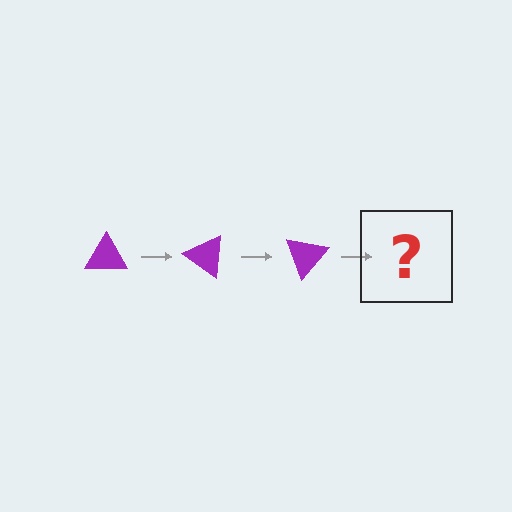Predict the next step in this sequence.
The next step is a purple triangle rotated 105 degrees.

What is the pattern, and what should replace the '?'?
The pattern is that the triangle rotates 35 degrees each step. The '?' should be a purple triangle rotated 105 degrees.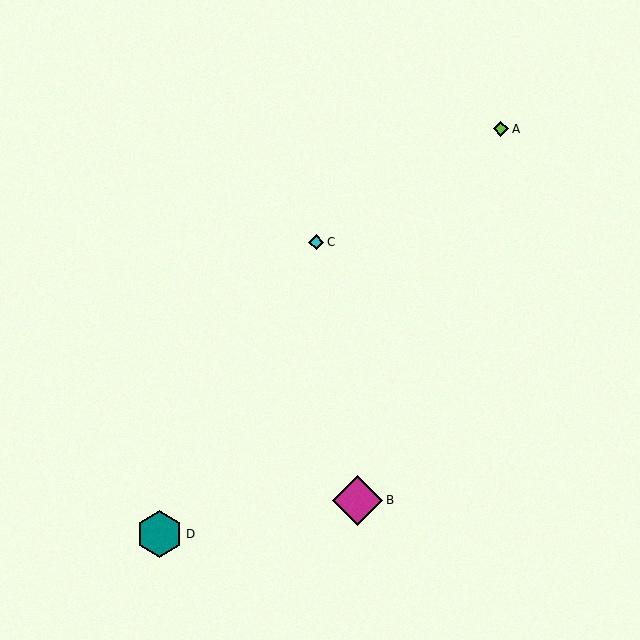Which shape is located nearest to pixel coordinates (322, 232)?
The cyan diamond (labeled C) at (316, 242) is nearest to that location.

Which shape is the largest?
The magenta diamond (labeled B) is the largest.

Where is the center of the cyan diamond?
The center of the cyan diamond is at (316, 242).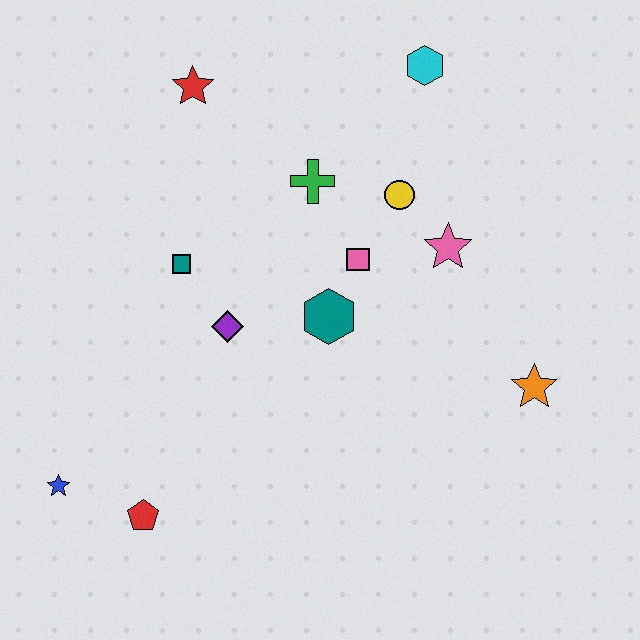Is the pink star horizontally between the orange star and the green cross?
Yes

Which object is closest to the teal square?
The purple diamond is closest to the teal square.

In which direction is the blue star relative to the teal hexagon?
The blue star is to the left of the teal hexagon.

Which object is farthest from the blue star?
The cyan hexagon is farthest from the blue star.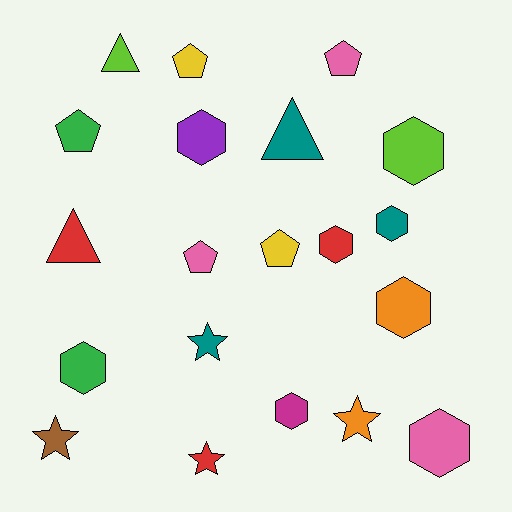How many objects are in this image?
There are 20 objects.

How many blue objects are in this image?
There are no blue objects.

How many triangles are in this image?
There are 3 triangles.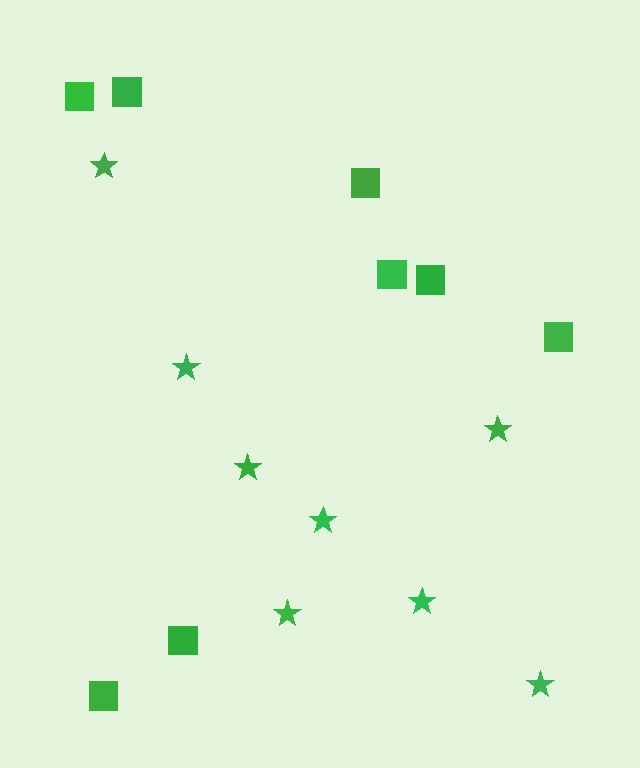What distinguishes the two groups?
There are 2 groups: one group of squares (8) and one group of stars (8).